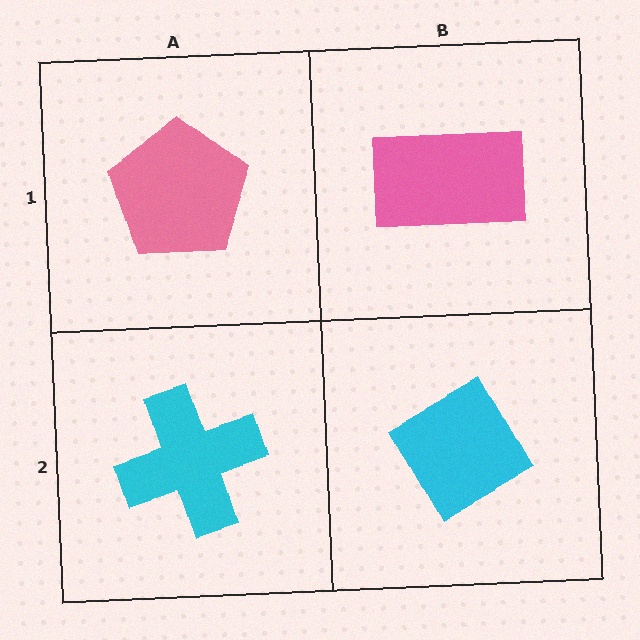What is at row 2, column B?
A cyan diamond.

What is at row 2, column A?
A cyan cross.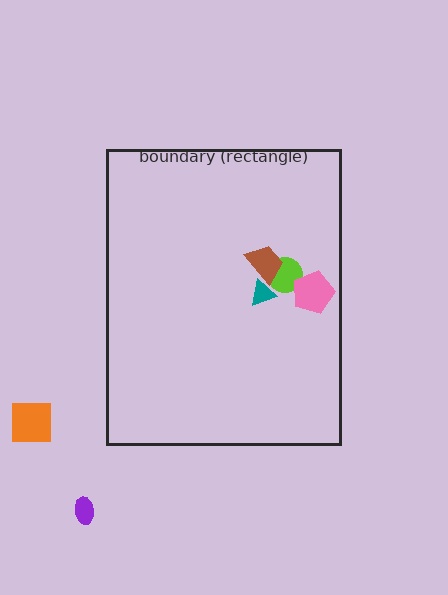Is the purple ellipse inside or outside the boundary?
Outside.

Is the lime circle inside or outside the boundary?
Inside.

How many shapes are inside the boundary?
4 inside, 2 outside.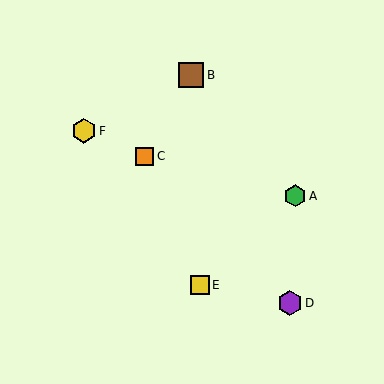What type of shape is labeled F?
Shape F is a yellow hexagon.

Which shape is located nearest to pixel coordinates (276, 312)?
The purple hexagon (labeled D) at (290, 303) is nearest to that location.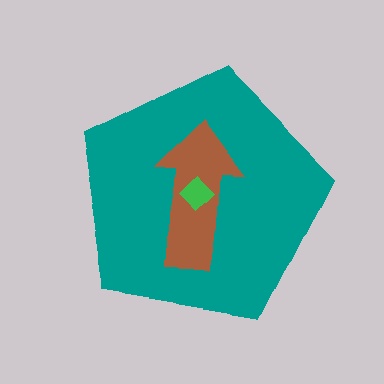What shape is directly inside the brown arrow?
The green diamond.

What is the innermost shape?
The green diamond.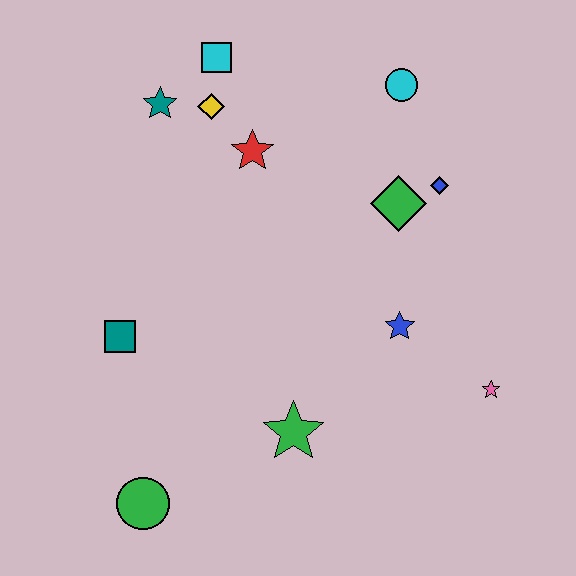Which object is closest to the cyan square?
The yellow diamond is closest to the cyan square.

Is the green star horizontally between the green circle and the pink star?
Yes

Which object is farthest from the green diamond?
The green circle is farthest from the green diamond.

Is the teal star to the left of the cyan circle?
Yes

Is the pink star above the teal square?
No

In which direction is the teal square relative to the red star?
The teal square is below the red star.